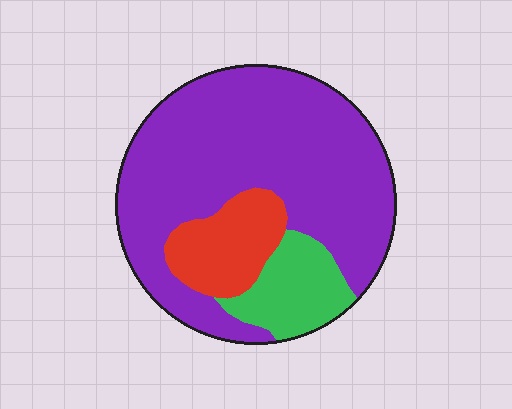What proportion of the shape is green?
Green takes up about one eighth (1/8) of the shape.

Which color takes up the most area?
Purple, at roughly 70%.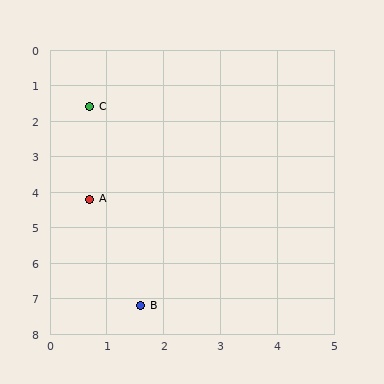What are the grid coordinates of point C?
Point C is at approximately (0.7, 1.6).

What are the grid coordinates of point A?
Point A is at approximately (0.7, 4.2).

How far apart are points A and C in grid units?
Points A and C are about 2.6 grid units apart.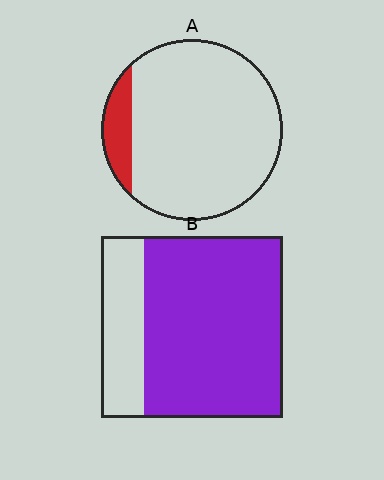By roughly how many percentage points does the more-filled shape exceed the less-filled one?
By roughly 65 percentage points (B over A).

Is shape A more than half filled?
No.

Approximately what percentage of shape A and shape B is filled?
A is approximately 10% and B is approximately 75%.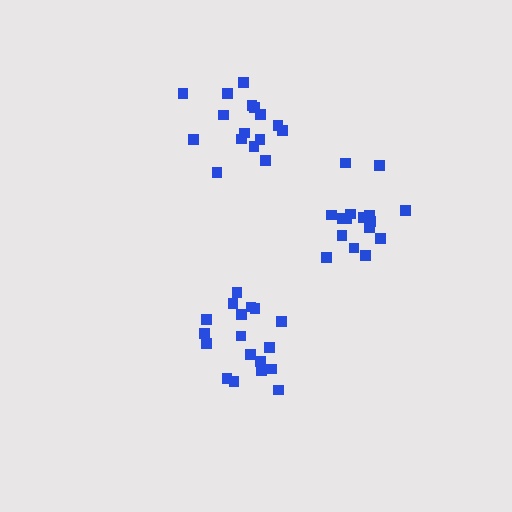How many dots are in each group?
Group 1: 18 dots, Group 2: 16 dots, Group 3: 16 dots (50 total).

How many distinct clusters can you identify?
There are 3 distinct clusters.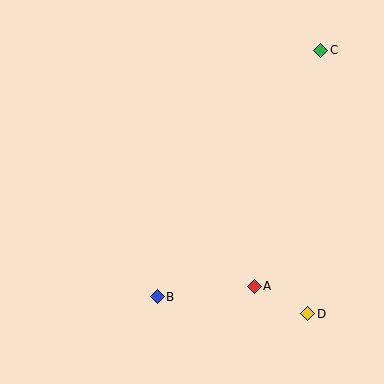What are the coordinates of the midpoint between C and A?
The midpoint between C and A is at (288, 168).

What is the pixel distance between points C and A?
The distance between C and A is 245 pixels.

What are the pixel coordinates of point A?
Point A is at (254, 286).